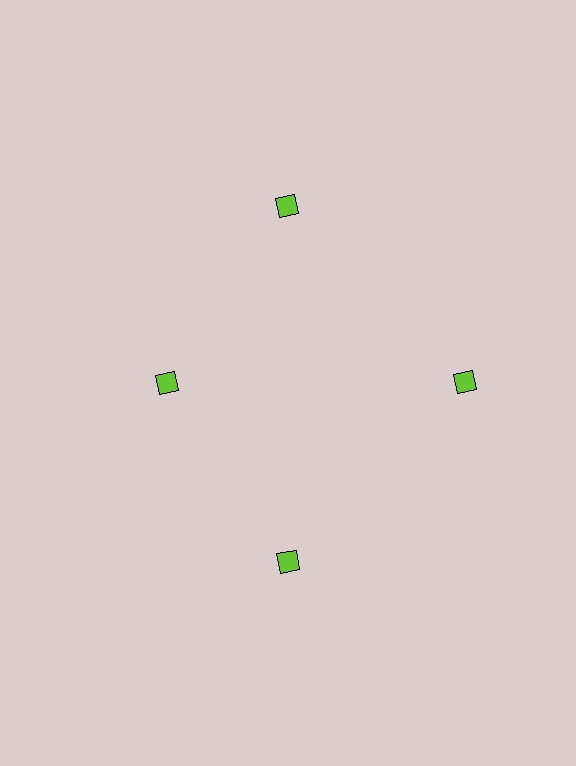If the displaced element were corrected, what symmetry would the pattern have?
It would have 4-fold rotational symmetry — the pattern would map onto itself every 90 degrees.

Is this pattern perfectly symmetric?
No. The 4 lime diamonds are arranged in a ring, but one element near the 9 o'clock position is pulled inward toward the center, breaking the 4-fold rotational symmetry.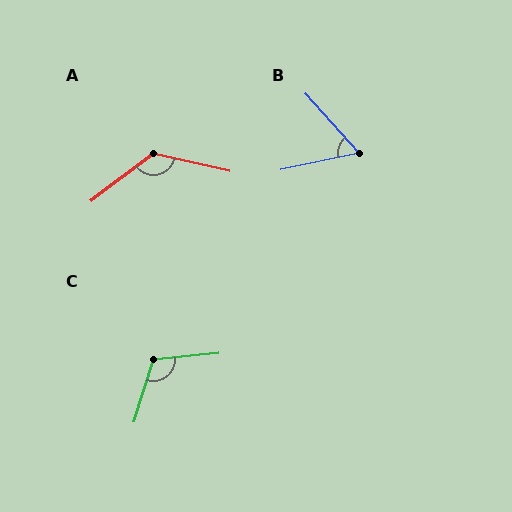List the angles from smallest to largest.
B (60°), C (113°), A (130°).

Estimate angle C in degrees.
Approximately 113 degrees.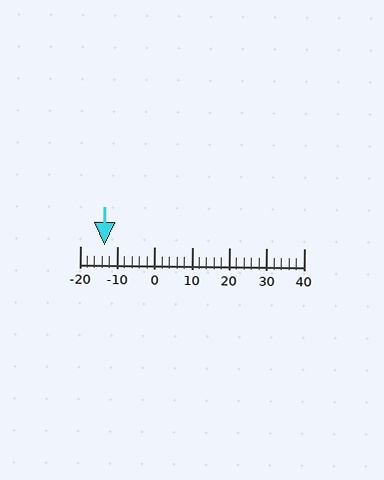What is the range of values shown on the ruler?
The ruler shows values from -20 to 40.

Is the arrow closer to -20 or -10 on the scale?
The arrow is closer to -10.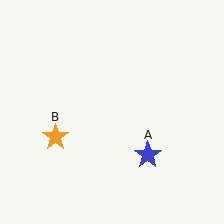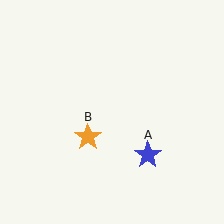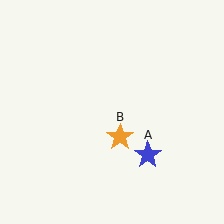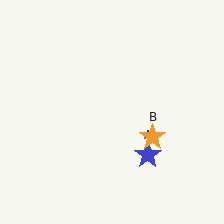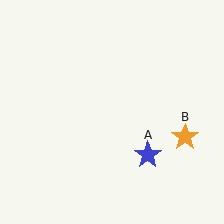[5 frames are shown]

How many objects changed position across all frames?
1 object changed position: orange star (object B).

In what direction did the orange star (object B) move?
The orange star (object B) moved right.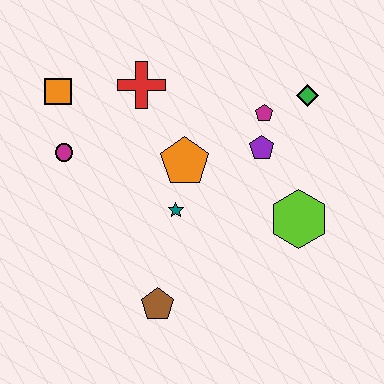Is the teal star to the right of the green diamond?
No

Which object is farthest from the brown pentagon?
The green diamond is farthest from the brown pentagon.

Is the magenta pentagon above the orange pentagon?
Yes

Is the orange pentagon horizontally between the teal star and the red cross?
No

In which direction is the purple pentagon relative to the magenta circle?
The purple pentagon is to the right of the magenta circle.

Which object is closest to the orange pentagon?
The teal star is closest to the orange pentagon.